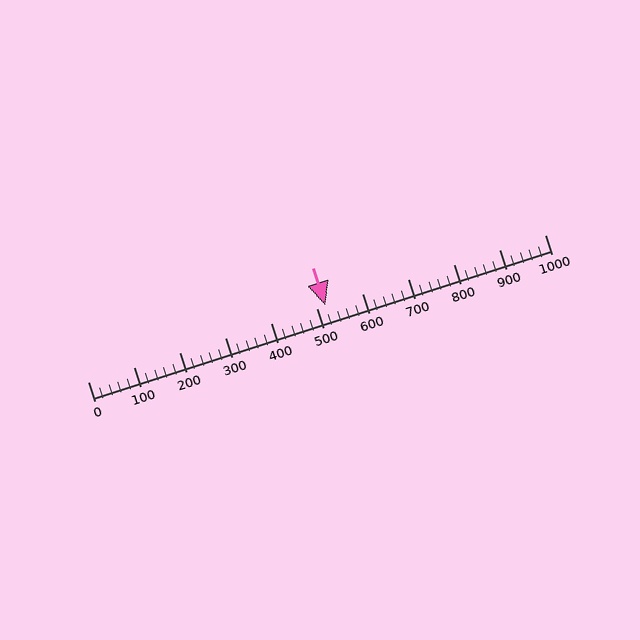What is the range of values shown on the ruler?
The ruler shows values from 0 to 1000.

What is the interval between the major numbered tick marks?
The major tick marks are spaced 100 units apart.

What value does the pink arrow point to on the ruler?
The pink arrow points to approximately 520.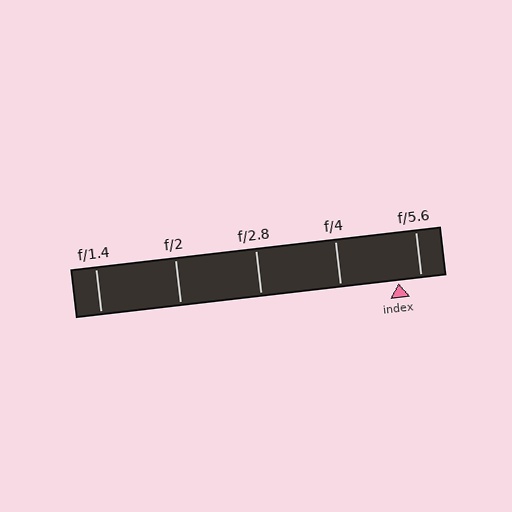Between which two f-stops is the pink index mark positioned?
The index mark is between f/4 and f/5.6.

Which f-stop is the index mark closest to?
The index mark is closest to f/5.6.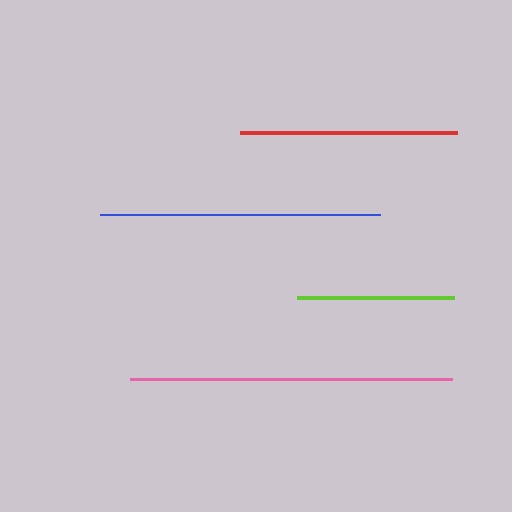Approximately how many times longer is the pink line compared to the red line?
The pink line is approximately 1.5 times the length of the red line.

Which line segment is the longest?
The pink line is the longest at approximately 322 pixels.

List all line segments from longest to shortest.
From longest to shortest: pink, blue, red, lime.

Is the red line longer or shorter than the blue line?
The blue line is longer than the red line.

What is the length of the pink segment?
The pink segment is approximately 322 pixels long.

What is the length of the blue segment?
The blue segment is approximately 280 pixels long.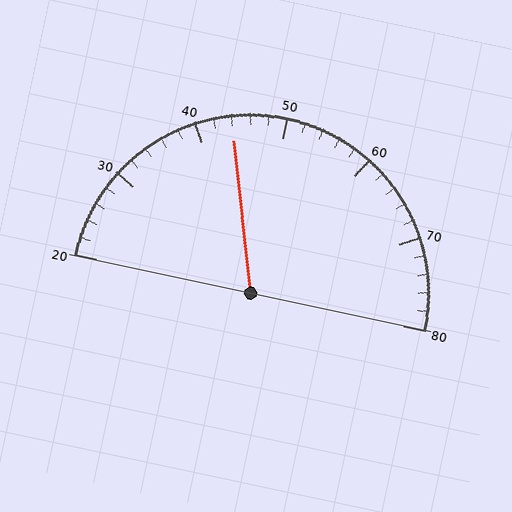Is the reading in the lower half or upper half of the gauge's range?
The reading is in the lower half of the range (20 to 80).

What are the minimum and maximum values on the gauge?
The gauge ranges from 20 to 80.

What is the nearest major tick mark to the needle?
The nearest major tick mark is 40.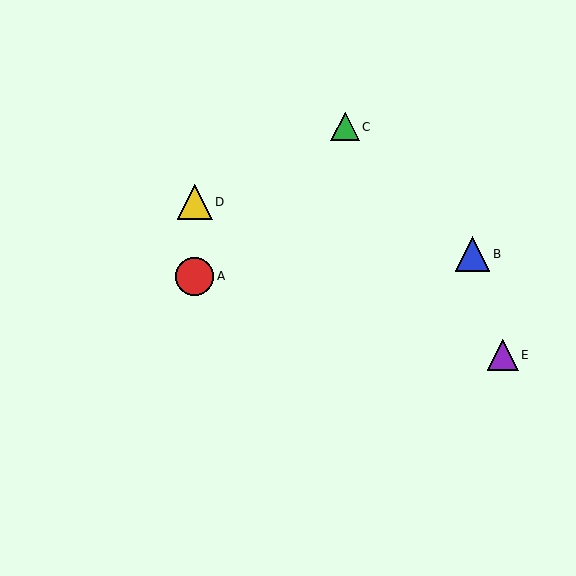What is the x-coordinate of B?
Object B is at x≈473.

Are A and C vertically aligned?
No, A is at x≈195 and C is at x≈345.